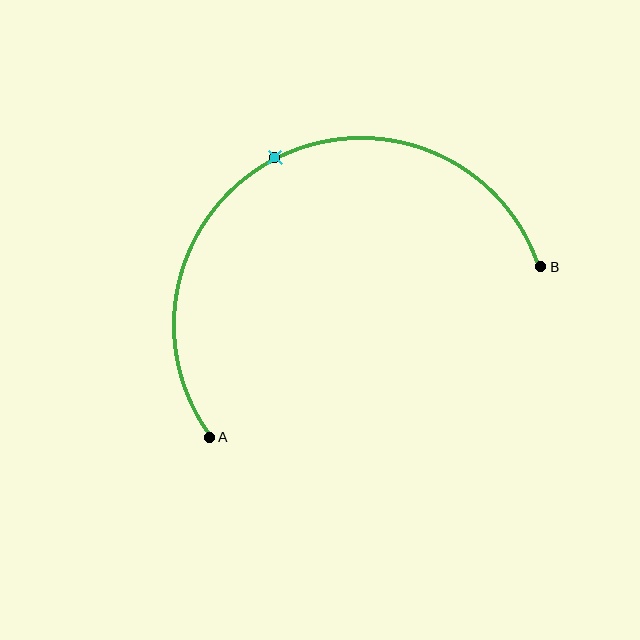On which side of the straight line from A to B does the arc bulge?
The arc bulges above the straight line connecting A and B.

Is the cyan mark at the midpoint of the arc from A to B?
Yes. The cyan mark lies on the arc at equal arc-length from both A and B — it is the arc midpoint.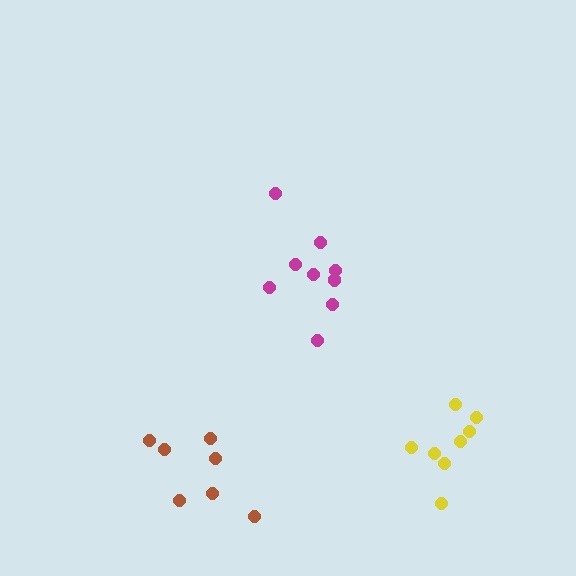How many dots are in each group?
Group 1: 9 dots, Group 2: 8 dots, Group 3: 7 dots (24 total).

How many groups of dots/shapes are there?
There are 3 groups.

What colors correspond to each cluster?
The clusters are colored: magenta, yellow, brown.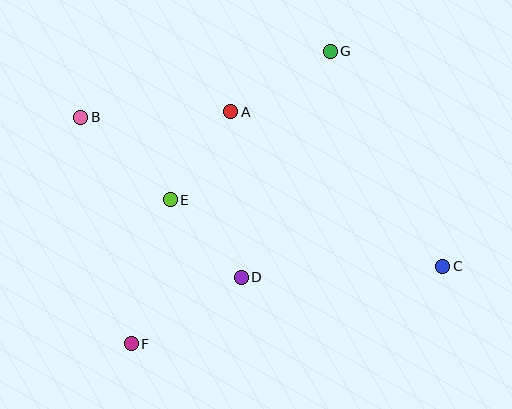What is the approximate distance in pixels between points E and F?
The distance between E and F is approximately 149 pixels.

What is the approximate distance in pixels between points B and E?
The distance between B and E is approximately 122 pixels.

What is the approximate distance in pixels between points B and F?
The distance between B and F is approximately 232 pixels.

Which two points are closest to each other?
Points D and E are closest to each other.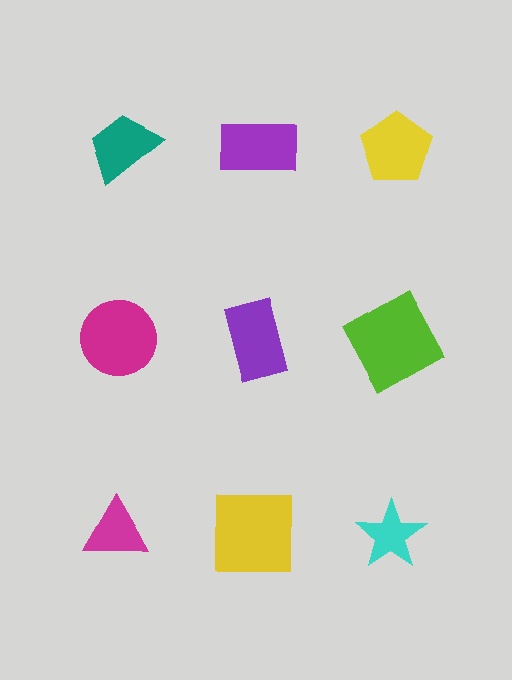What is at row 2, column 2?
A purple rectangle.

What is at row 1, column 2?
A purple rectangle.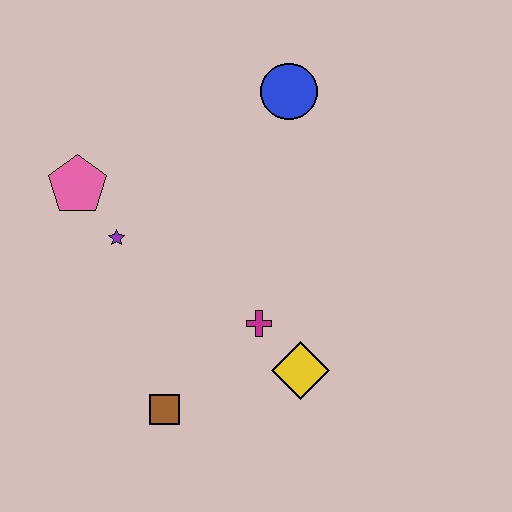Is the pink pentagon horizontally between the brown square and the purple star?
No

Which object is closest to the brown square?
The magenta cross is closest to the brown square.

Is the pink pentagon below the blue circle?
Yes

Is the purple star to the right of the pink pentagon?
Yes